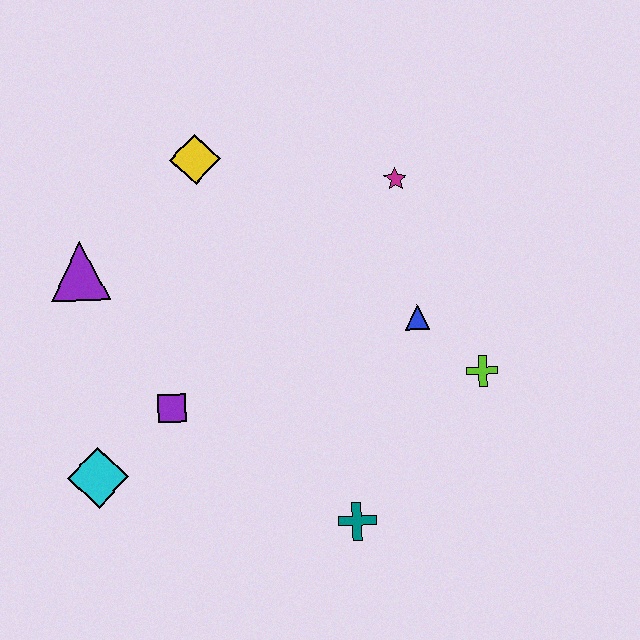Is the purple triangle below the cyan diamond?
No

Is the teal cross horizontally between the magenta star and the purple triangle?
Yes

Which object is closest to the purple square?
The cyan diamond is closest to the purple square.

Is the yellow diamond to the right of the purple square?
Yes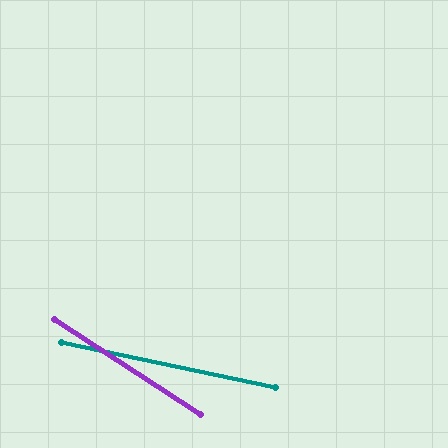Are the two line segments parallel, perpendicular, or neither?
Neither parallel nor perpendicular — they differ by about 21°.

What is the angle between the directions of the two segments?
Approximately 21 degrees.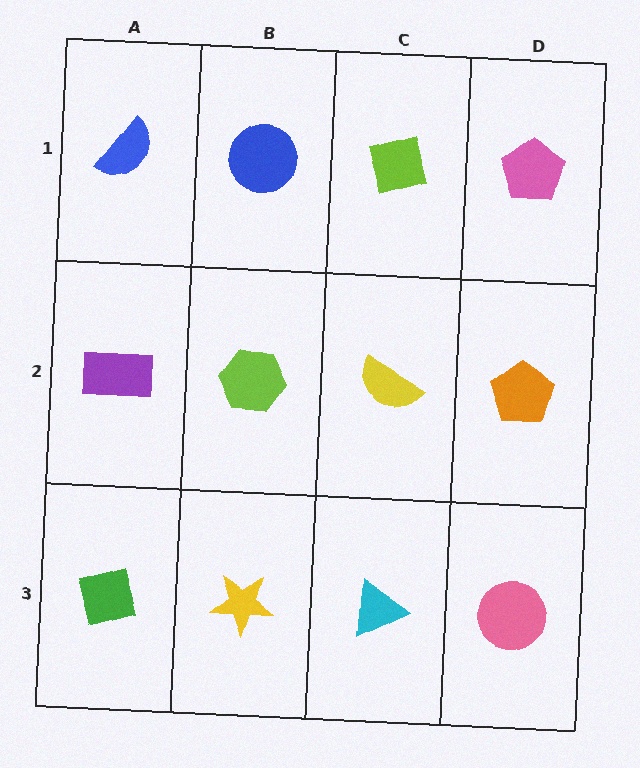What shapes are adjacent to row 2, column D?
A pink pentagon (row 1, column D), a pink circle (row 3, column D), a yellow semicircle (row 2, column C).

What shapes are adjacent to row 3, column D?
An orange pentagon (row 2, column D), a cyan triangle (row 3, column C).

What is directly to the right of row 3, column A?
A yellow star.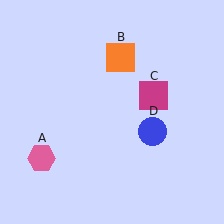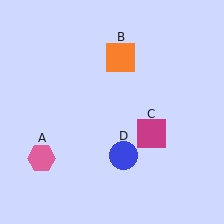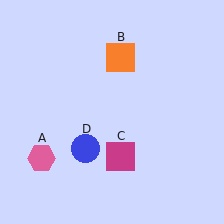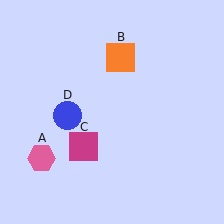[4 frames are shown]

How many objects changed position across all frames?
2 objects changed position: magenta square (object C), blue circle (object D).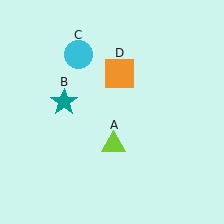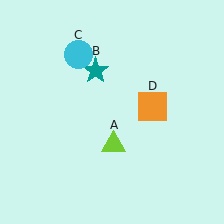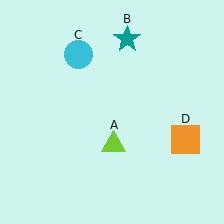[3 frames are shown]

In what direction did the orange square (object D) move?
The orange square (object D) moved down and to the right.